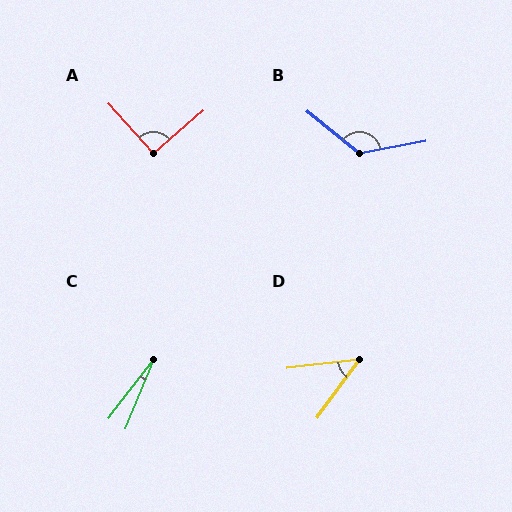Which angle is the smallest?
C, at approximately 15 degrees.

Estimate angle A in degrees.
Approximately 91 degrees.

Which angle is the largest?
B, at approximately 130 degrees.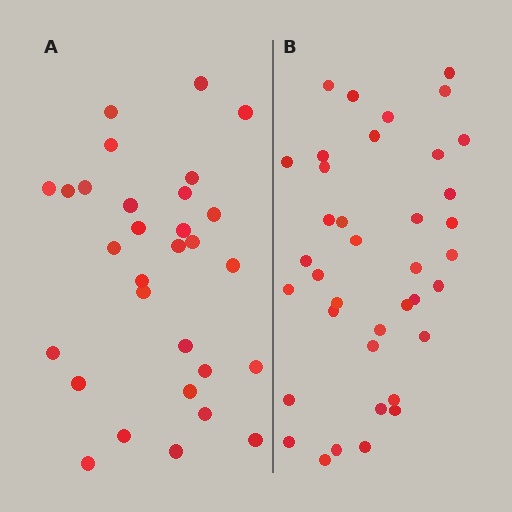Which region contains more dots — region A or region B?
Region B (the right region) has more dots.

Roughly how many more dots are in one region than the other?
Region B has roughly 8 or so more dots than region A.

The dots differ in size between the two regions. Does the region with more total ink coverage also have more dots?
No. Region A has more total ink coverage because its dots are larger, but region B actually contains more individual dots. Total area can be misleading — the number of items is what matters here.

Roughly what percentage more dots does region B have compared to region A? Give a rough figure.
About 25% more.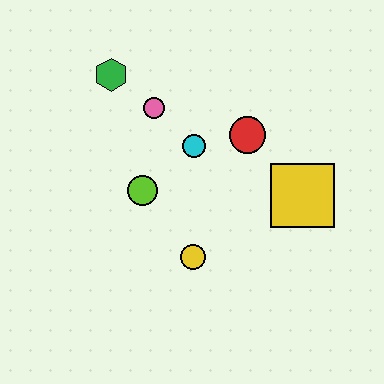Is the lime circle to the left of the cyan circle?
Yes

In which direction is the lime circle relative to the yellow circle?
The lime circle is above the yellow circle.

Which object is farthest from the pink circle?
The yellow square is farthest from the pink circle.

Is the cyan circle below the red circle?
Yes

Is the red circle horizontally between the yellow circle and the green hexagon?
No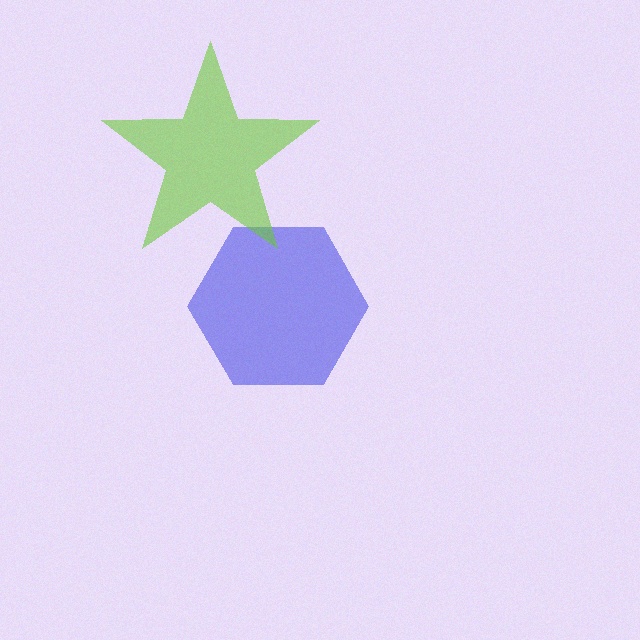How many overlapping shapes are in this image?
There are 2 overlapping shapes in the image.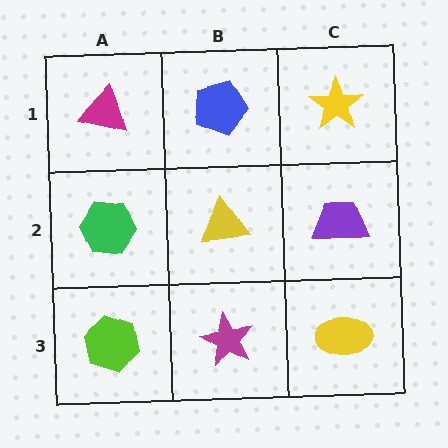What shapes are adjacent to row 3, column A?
A green hexagon (row 2, column A), a magenta star (row 3, column B).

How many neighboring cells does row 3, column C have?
2.